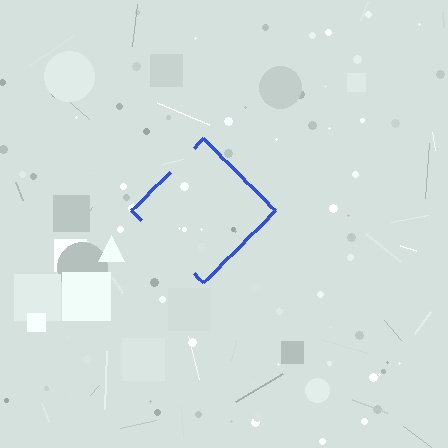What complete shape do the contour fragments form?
The contour fragments form a diamond.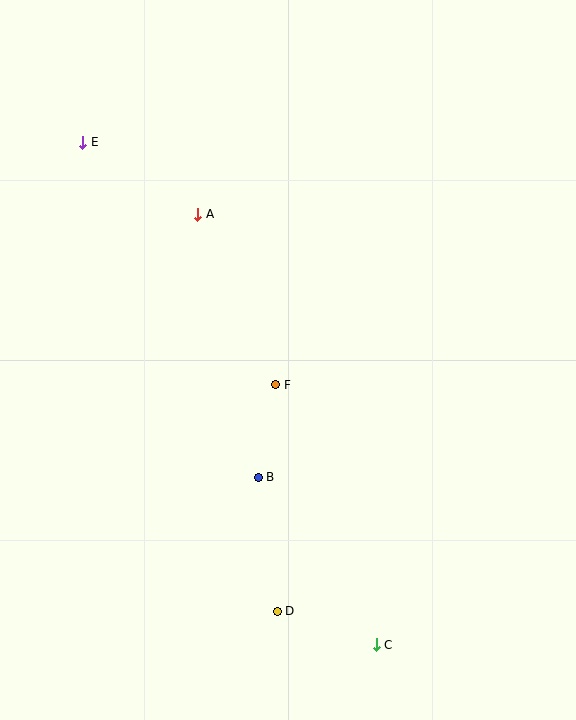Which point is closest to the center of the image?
Point F at (276, 385) is closest to the center.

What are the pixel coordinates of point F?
Point F is at (276, 385).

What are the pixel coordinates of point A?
Point A is at (198, 214).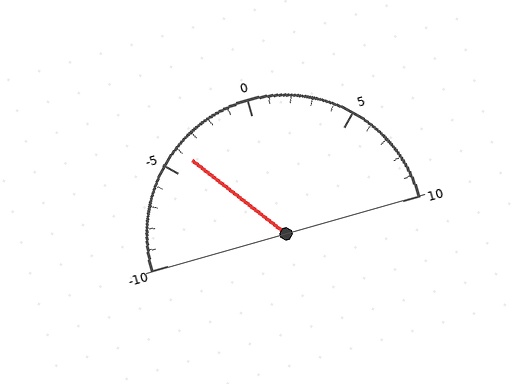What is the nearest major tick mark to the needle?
The nearest major tick mark is -5.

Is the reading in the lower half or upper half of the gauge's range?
The reading is in the lower half of the range (-10 to 10).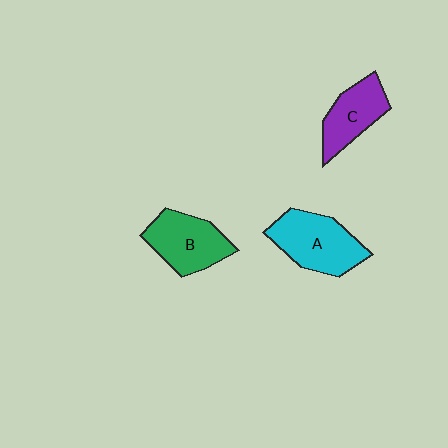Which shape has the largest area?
Shape A (cyan).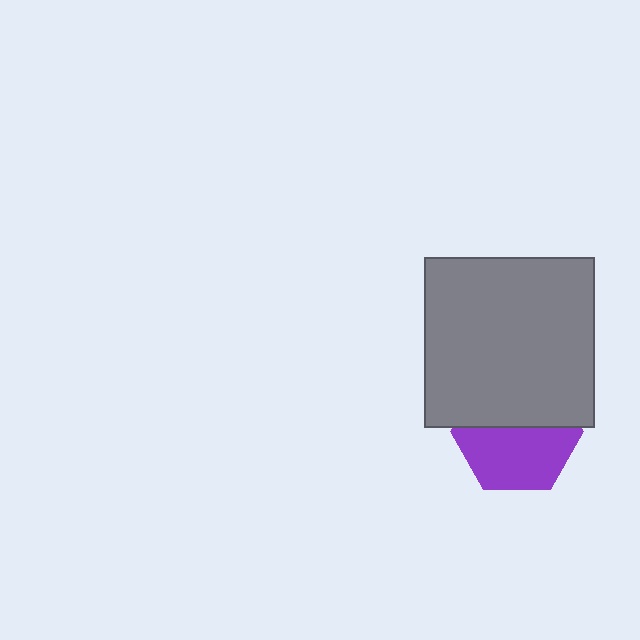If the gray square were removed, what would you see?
You would see the complete purple hexagon.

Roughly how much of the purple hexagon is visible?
About half of it is visible (roughly 54%).